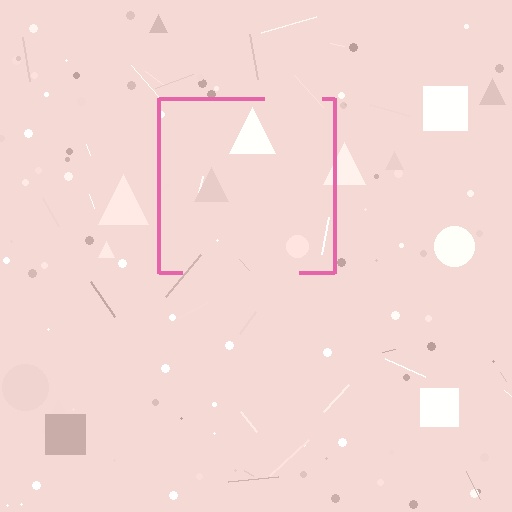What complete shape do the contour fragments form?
The contour fragments form a square.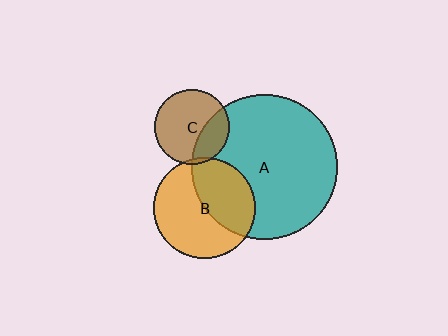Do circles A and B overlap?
Yes.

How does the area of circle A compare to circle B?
Approximately 2.1 times.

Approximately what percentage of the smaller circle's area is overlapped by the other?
Approximately 45%.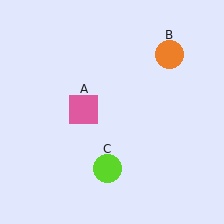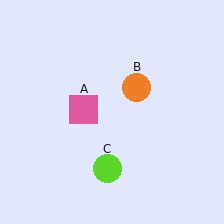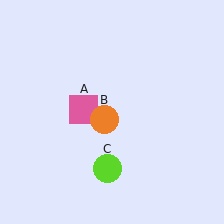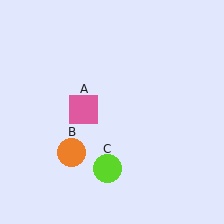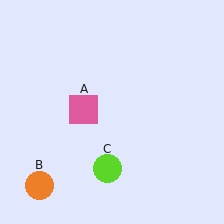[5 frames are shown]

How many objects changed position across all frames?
1 object changed position: orange circle (object B).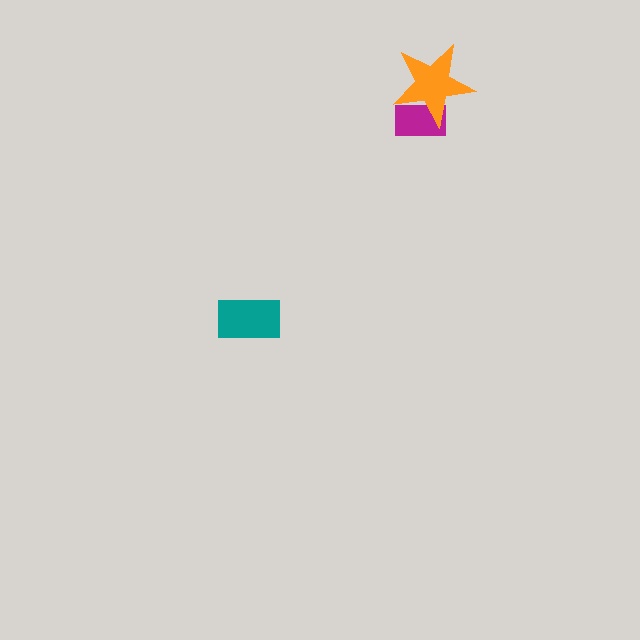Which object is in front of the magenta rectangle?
The orange star is in front of the magenta rectangle.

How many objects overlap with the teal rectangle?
0 objects overlap with the teal rectangle.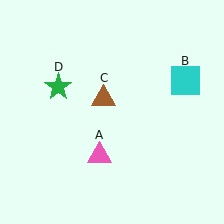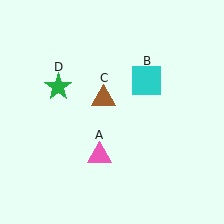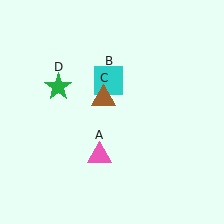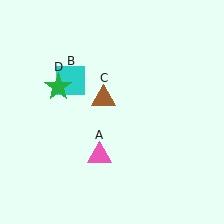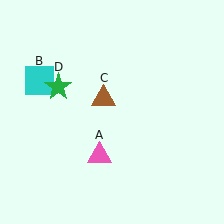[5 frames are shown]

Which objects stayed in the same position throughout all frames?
Pink triangle (object A) and brown triangle (object C) and green star (object D) remained stationary.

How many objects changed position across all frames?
1 object changed position: cyan square (object B).